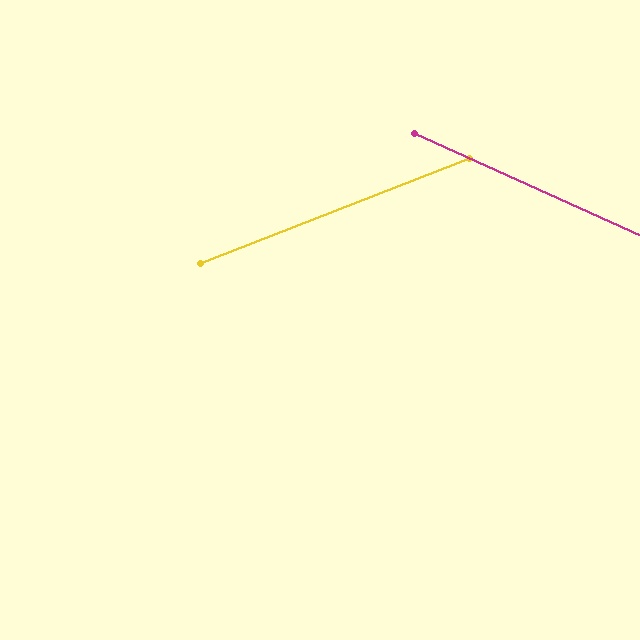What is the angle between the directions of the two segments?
Approximately 46 degrees.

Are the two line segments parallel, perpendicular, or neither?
Neither parallel nor perpendicular — they differ by about 46°.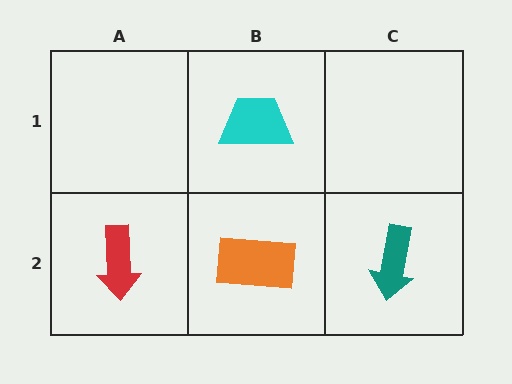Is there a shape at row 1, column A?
No, that cell is empty.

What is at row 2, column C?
A teal arrow.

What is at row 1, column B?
A cyan trapezoid.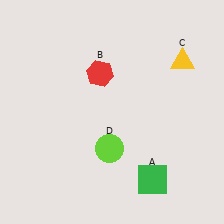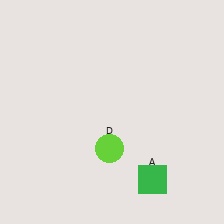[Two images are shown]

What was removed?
The yellow triangle (C), the red hexagon (B) were removed in Image 2.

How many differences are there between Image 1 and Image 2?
There are 2 differences between the two images.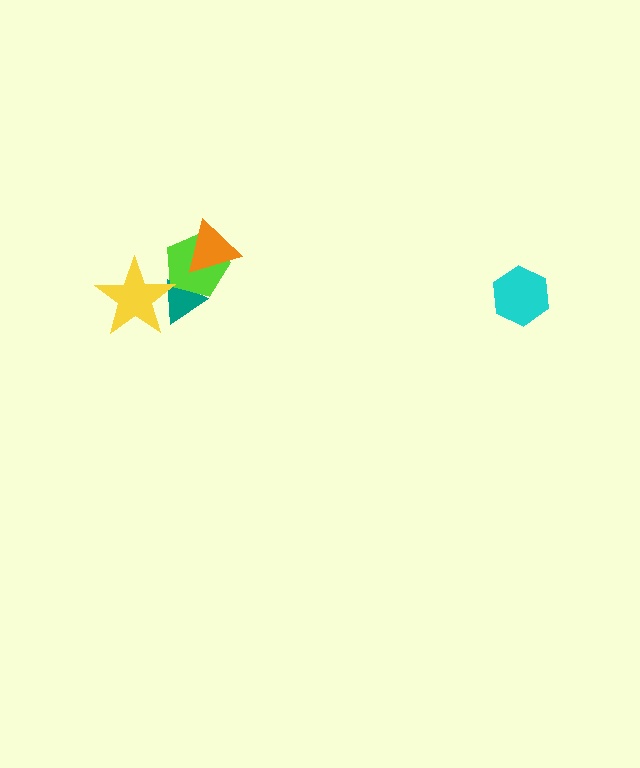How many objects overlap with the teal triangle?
2 objects overlap with the teal triangle.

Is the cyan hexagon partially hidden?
No, no other shape covers it.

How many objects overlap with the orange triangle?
1 object overlaps with the orange triangle.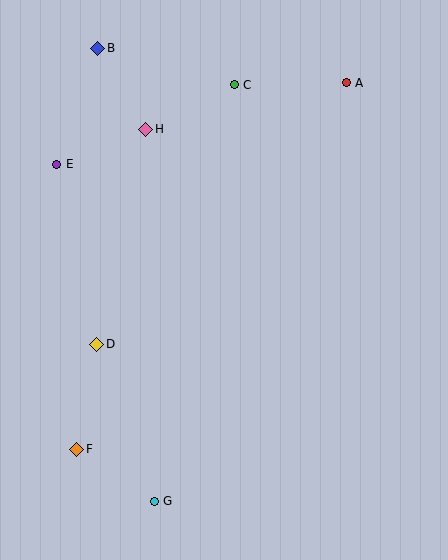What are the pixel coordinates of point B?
Point B is at (98, 48).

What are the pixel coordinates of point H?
Point H is at (146, 129).